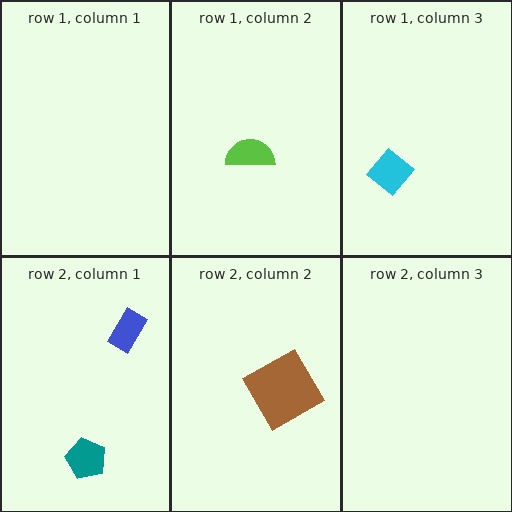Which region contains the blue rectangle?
The row 2, column 1 region.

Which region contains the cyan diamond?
The row 1, column 3 region.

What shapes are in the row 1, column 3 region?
The cyan diamond.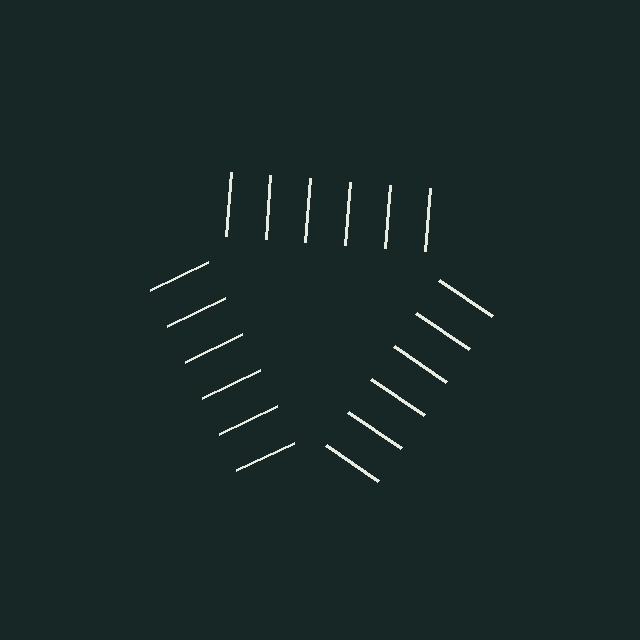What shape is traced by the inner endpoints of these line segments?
An illusory triangle — the line segments terminate on its edges but no continuous stroke is drawn.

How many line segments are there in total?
18 — 6 along each of the 3 edges.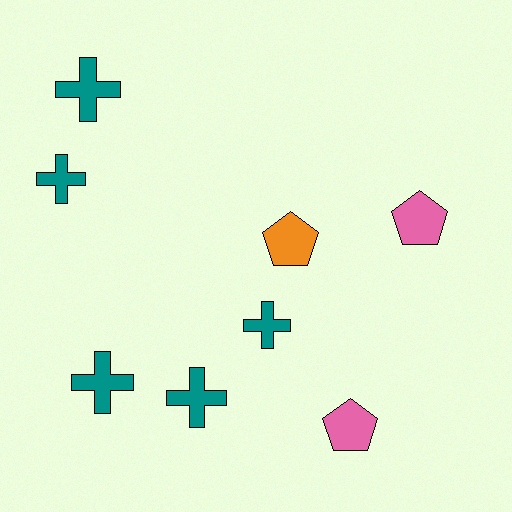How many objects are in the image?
There are 8 objects.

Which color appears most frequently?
Teal, with 5 objects.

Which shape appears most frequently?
Cross, with 5 objects.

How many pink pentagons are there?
There are 2 pink pentagons.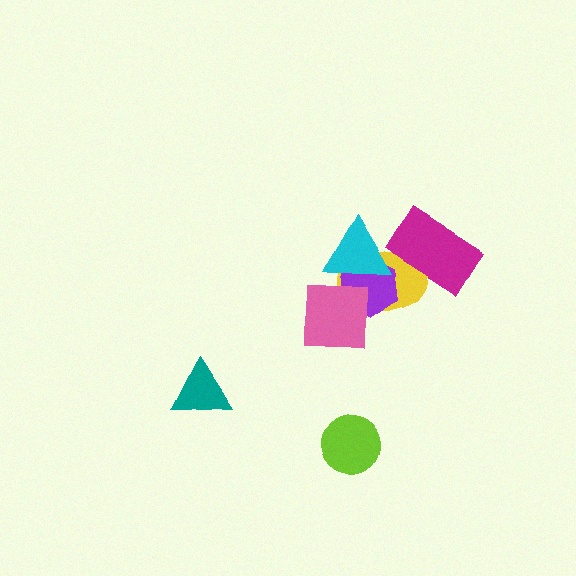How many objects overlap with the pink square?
2 objects overlap with the pink square.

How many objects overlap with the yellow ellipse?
4 objects overlap with the yellow ellipse.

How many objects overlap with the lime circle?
0 objects overlap with the lime circle.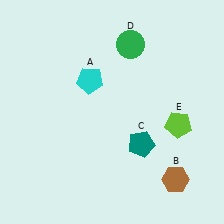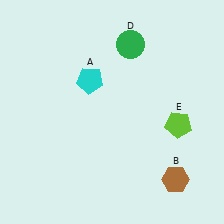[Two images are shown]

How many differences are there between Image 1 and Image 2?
There is 1 difference between the two images.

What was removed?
The teal pentagon (C) was removed in Image 2.